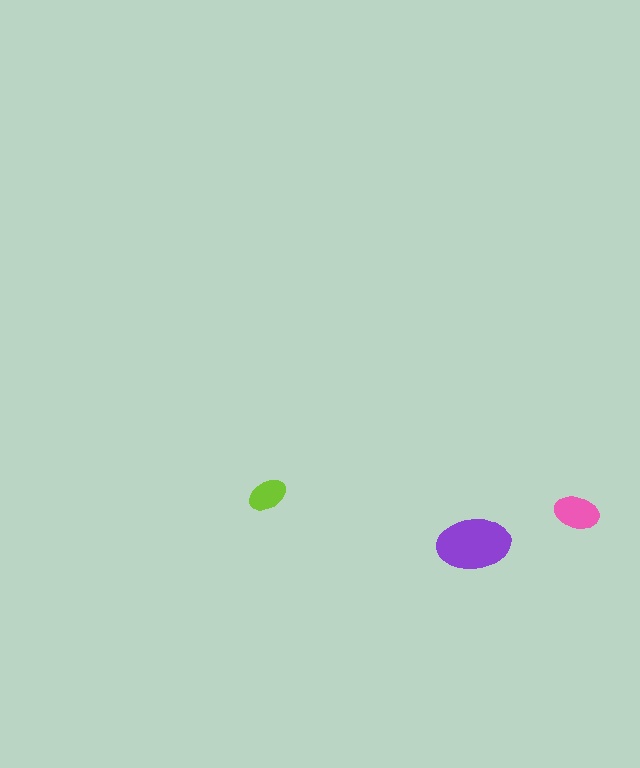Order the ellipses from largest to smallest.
the purple one, the pink one, the lime one.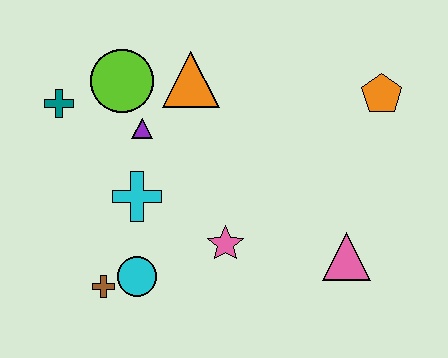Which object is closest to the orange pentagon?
The pink triangle is closest to the orange pentagon.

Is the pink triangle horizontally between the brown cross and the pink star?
No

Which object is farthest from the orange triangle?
The pink triangle is farthest from the orange triangle.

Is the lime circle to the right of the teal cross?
Yes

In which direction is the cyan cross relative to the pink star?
The cyan cross is to the left of the pink star.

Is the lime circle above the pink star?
Yes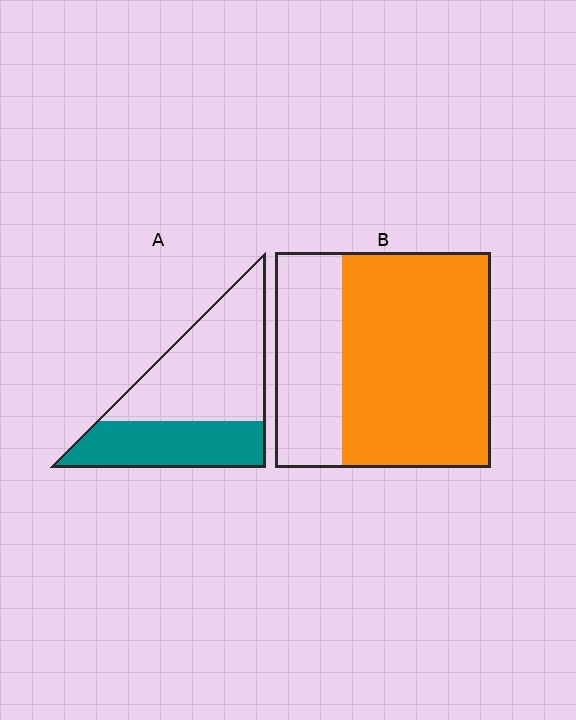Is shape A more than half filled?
No.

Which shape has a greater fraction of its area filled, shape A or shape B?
Shape B.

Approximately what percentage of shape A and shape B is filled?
A is approximately 40% and B is approximately 70%.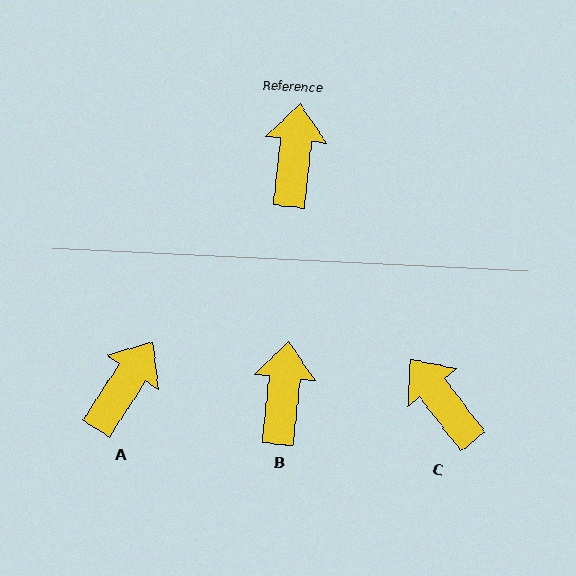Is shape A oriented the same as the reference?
No, it is off by about 27 degrees.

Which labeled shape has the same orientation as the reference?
B.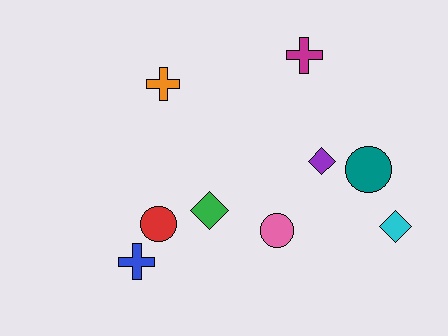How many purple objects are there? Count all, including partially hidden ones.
There is 1 purple object.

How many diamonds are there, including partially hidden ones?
There are 3 diamonds.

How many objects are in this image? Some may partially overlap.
There are 9 objects.